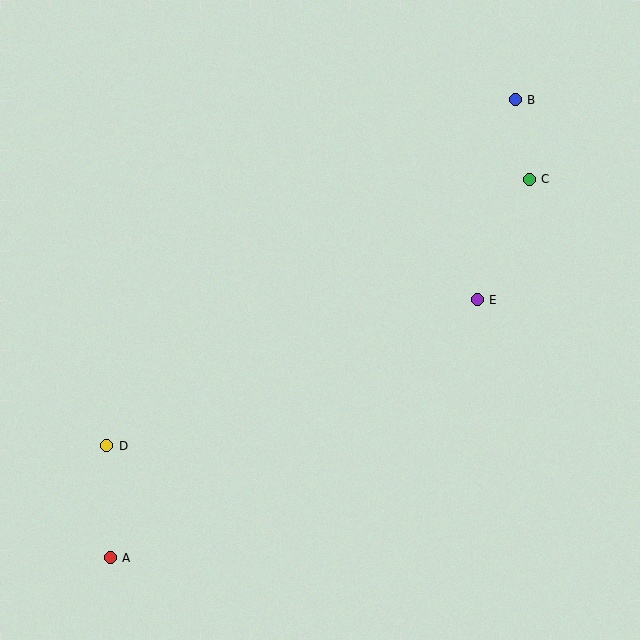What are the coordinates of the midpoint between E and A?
The midpoint between E and A is at (294, 429).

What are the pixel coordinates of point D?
Point D is at (107, 446).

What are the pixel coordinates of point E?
Point E is at (477, 300).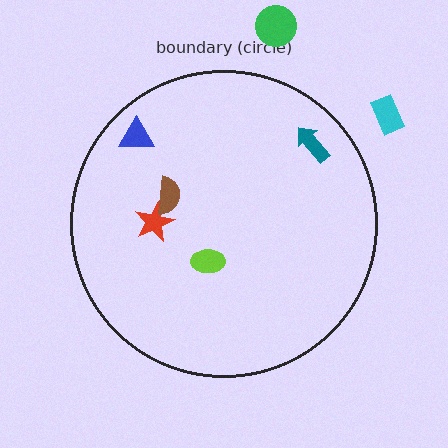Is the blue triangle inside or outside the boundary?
Inside.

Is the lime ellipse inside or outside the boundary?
Inside.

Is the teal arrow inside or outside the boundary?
Inside.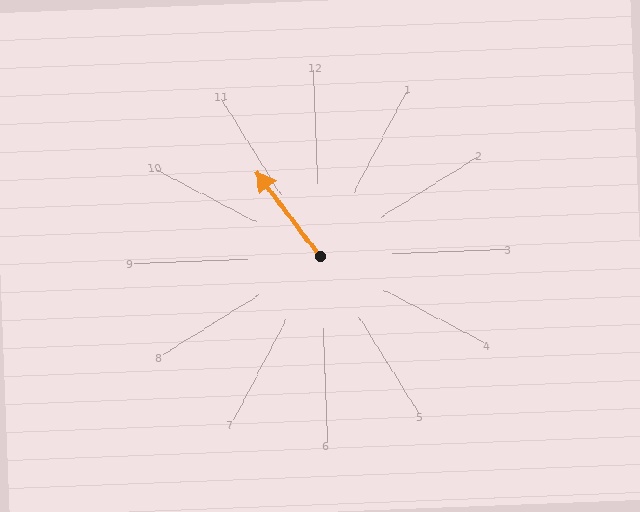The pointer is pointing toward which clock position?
Roughly 11 o'clock.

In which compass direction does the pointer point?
Northwest.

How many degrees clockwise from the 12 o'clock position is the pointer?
Approximately 325 degrees.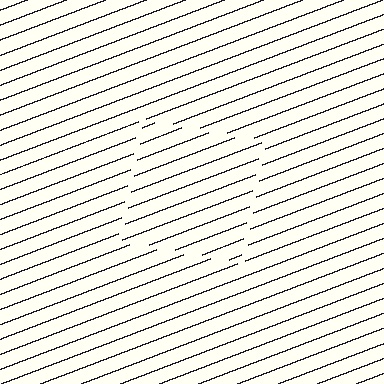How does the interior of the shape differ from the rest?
The interior of the shape contains the same grating, shifted by half a period — the contour is defined by the phase discontinuity where line-ends from the inner and outer gratings abut.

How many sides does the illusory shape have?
4 sides — the line-ends trace a square.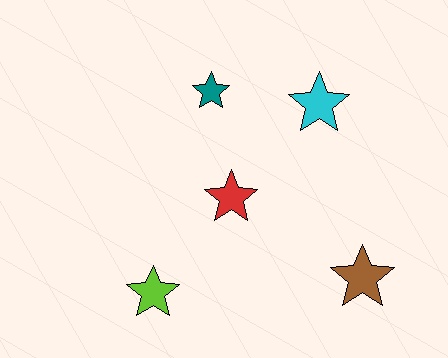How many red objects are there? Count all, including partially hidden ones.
There is 1 red object.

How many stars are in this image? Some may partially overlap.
There are 5 stars.